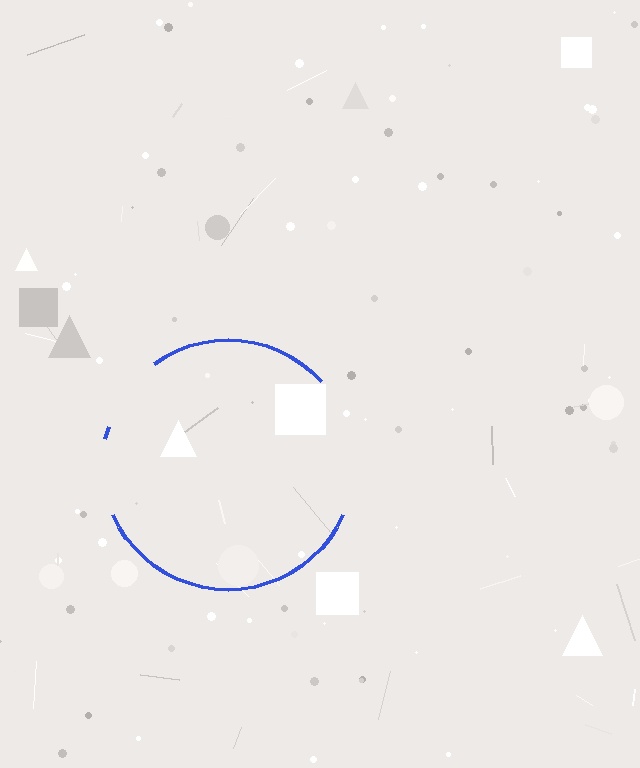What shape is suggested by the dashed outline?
The dashed outline suggests a circle.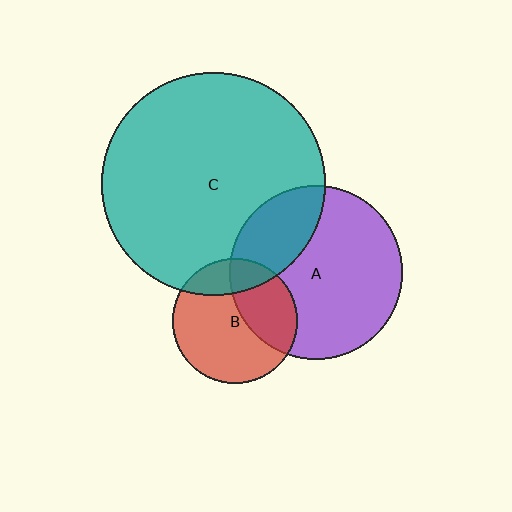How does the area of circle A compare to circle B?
Approximately 1.9 times.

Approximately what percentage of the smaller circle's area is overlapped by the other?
Approximately 25%.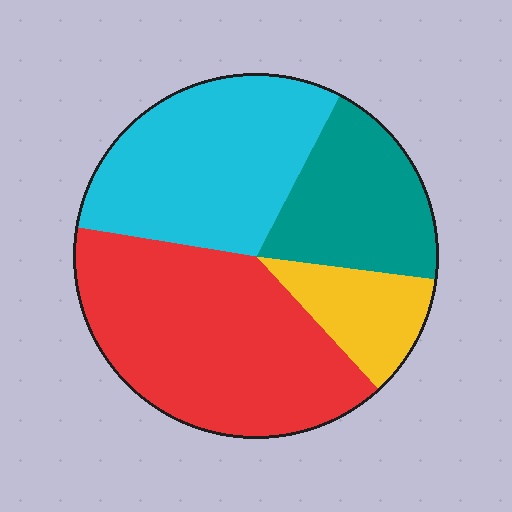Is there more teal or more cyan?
Cyan.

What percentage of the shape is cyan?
Cyan takes up between a sixth and a third of the shape.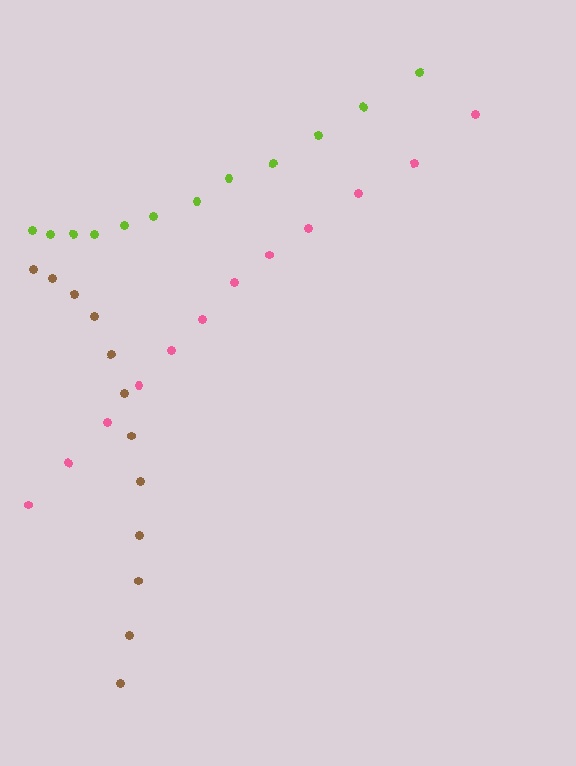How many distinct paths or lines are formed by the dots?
There are 3 distinct paths.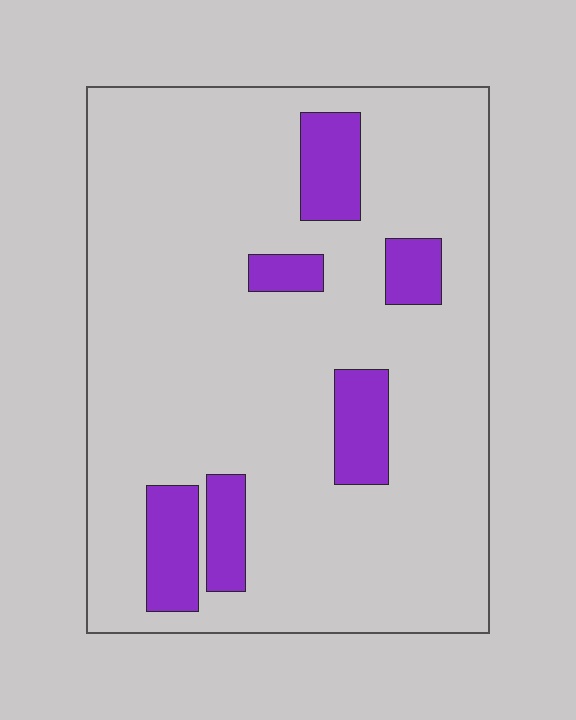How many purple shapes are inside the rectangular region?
6.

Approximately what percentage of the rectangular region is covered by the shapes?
Approximately 15%.